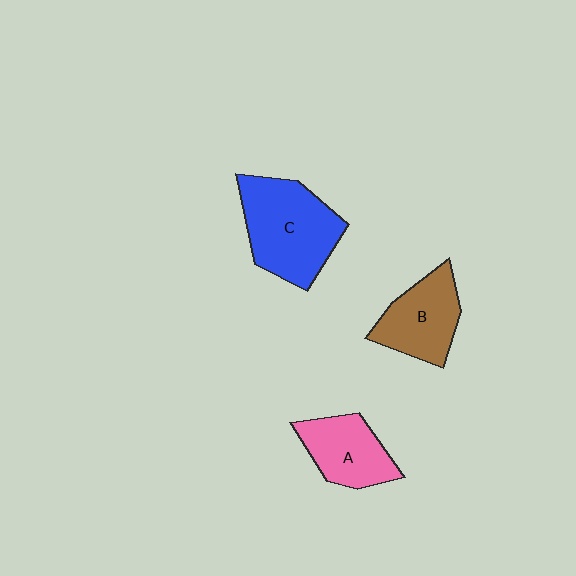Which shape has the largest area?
Shape C (blue).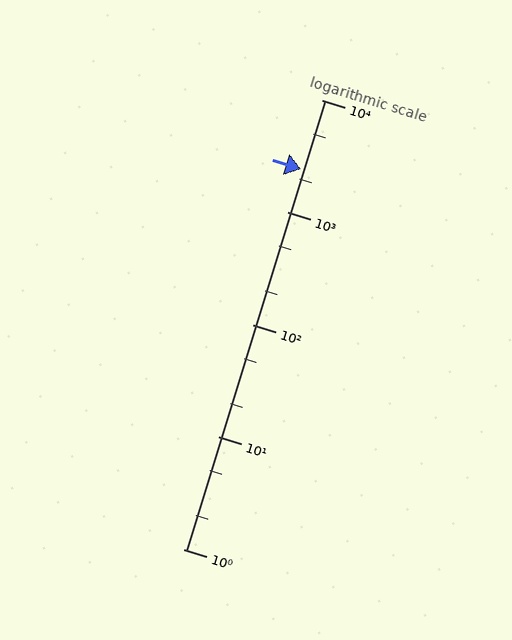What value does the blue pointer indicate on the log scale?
The pointer indicates approximately 2400.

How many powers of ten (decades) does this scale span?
The scale spans 4 decades, from 1 to 10000.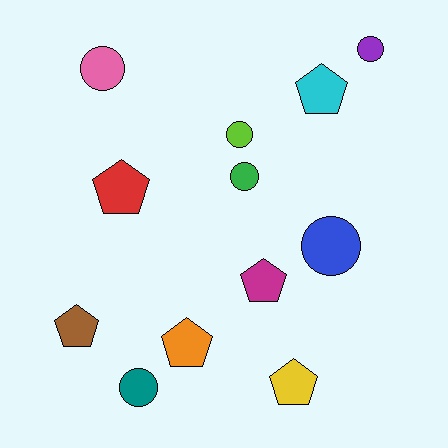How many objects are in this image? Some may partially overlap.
There are 12 objects.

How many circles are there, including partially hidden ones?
There are 6 circles.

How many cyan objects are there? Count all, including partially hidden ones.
There is 1 cyan object.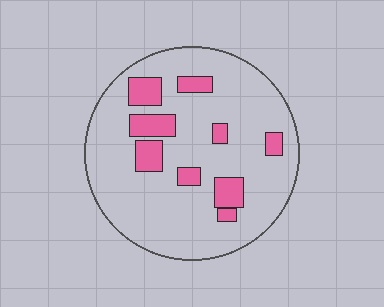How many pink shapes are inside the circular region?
9.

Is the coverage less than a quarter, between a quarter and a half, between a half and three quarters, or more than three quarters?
Less than a quarter.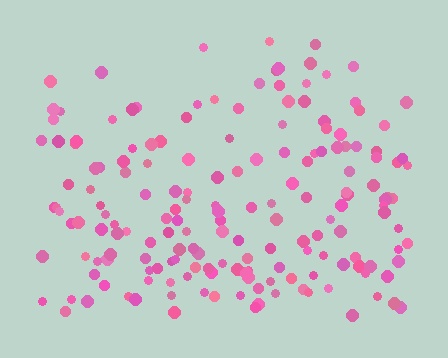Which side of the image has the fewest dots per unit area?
The top.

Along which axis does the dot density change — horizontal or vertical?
Vertical.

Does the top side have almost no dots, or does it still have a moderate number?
Still a moderate number, just noticeably fewer than the bottom.